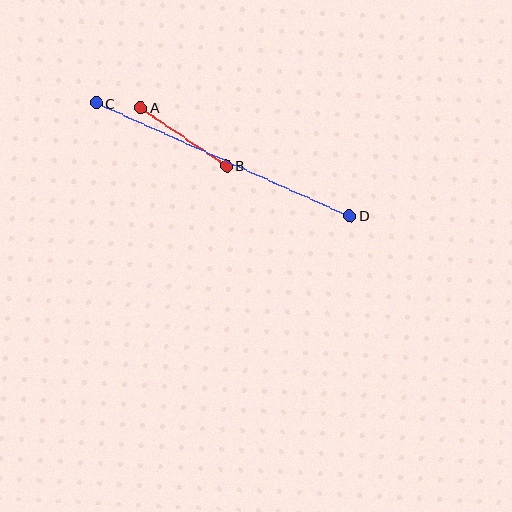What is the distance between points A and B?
The distance is approximately 104 pixels.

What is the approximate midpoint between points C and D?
The midpoint is at approximately (223, 159) pixels.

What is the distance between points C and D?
The distance is approximately 277 pixels.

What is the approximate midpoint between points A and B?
The midpoint is at approximately (184, 137) pixels.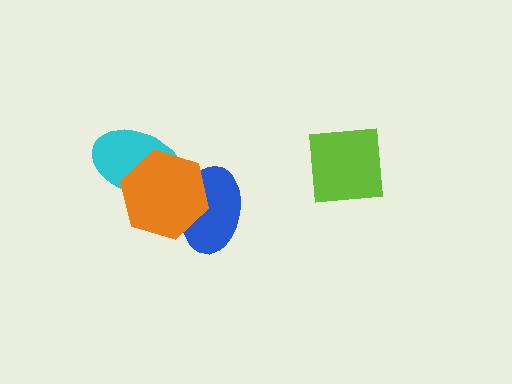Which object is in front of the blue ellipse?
The orange hexagon is in front of the blue ellipse.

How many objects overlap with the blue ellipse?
1 object overlaps with the blue ellipse.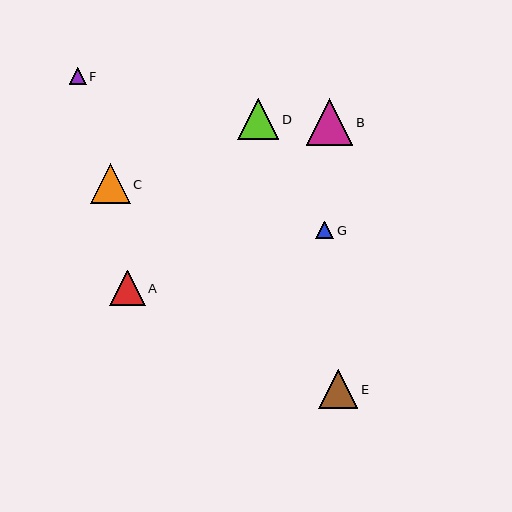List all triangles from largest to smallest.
From largest to smallest: B, D, C, E, A, G, F.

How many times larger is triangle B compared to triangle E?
Triangle B is approximately 1.2 times the size of triangle E.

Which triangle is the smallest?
Triangle F is the smallest with a size of approximately 17 pixels.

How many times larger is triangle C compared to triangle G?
Triangle C is approximately 2.2 times the size of triangle G.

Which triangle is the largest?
Triangle B is the largest with a size of approximately 47 pixels.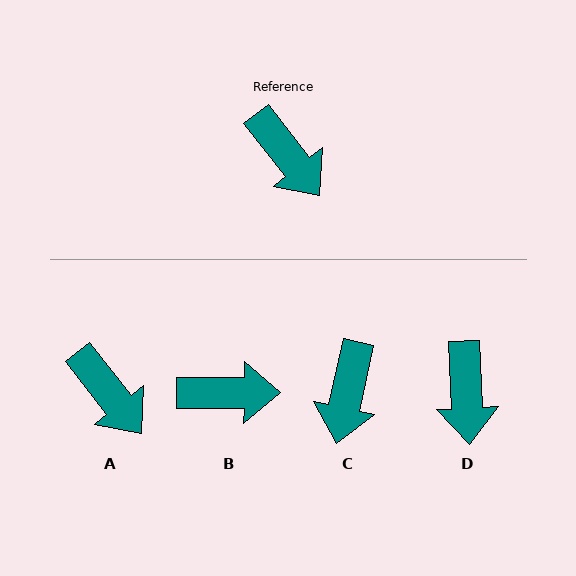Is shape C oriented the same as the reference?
No, it is off by about 50 degrees.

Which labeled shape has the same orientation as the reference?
A.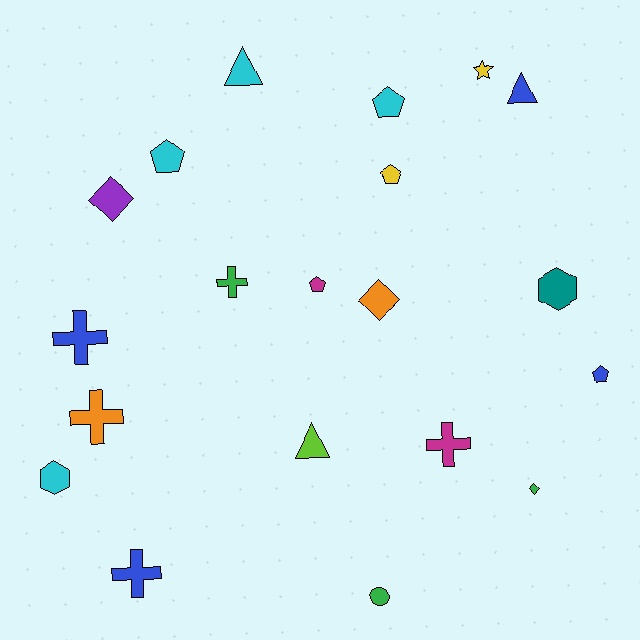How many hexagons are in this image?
There are 2 hexagons.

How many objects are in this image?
There are 20 objects.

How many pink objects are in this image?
There are no pink objects.